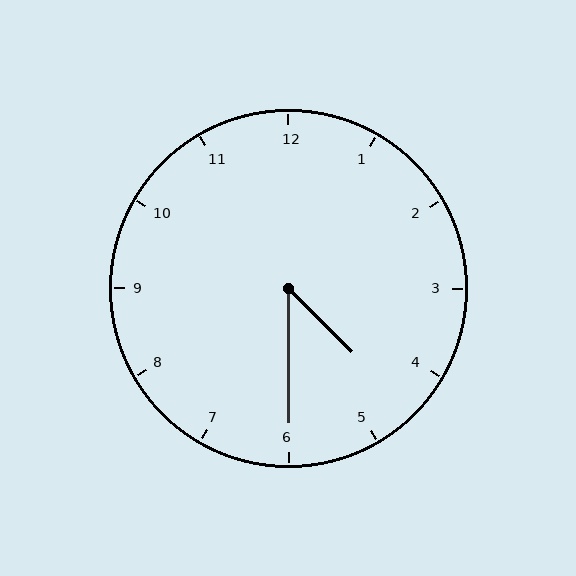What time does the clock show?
4:30.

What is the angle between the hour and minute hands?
Approximately 45 degrees.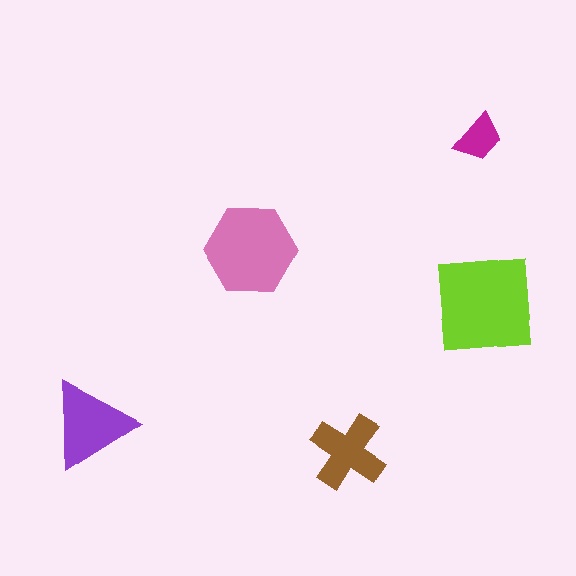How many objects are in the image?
There are 5 objects in the image.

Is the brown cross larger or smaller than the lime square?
Smaller.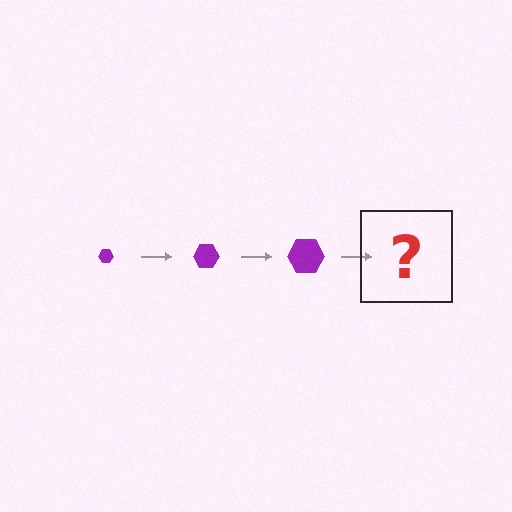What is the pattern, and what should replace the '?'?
The pattern is that the hexagon gets progressively larger each step. The '?' should be a purple hexagon, larger than the previous one.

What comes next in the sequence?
The next element should be a purple hexagon, larger than the previous one.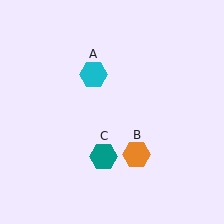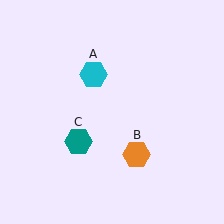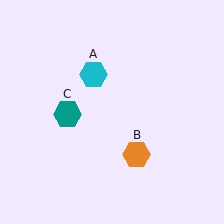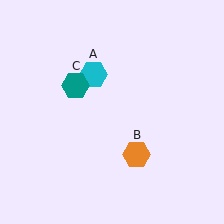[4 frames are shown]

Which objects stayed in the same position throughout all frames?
Cyan hexagon (object A) and orange hexagon (object B) remained stationary.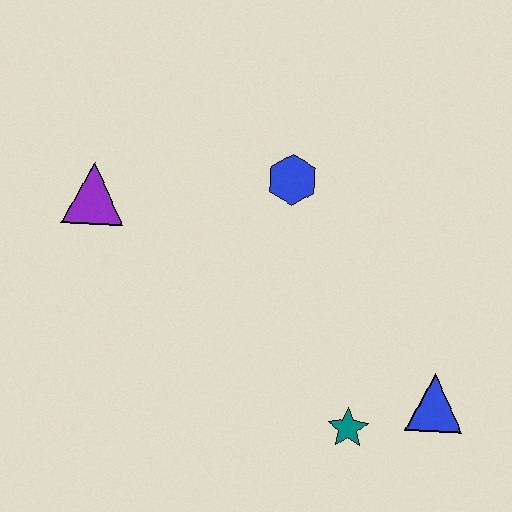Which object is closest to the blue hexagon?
The purple triangle is closest to the blue hexagon.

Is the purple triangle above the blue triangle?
Yes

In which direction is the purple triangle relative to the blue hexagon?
The purple triangle is to the left of the blue hexagon.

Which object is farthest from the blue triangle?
The purple triangle is farthest from the blue triangle.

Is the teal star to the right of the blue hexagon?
Yes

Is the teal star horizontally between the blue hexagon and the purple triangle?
No